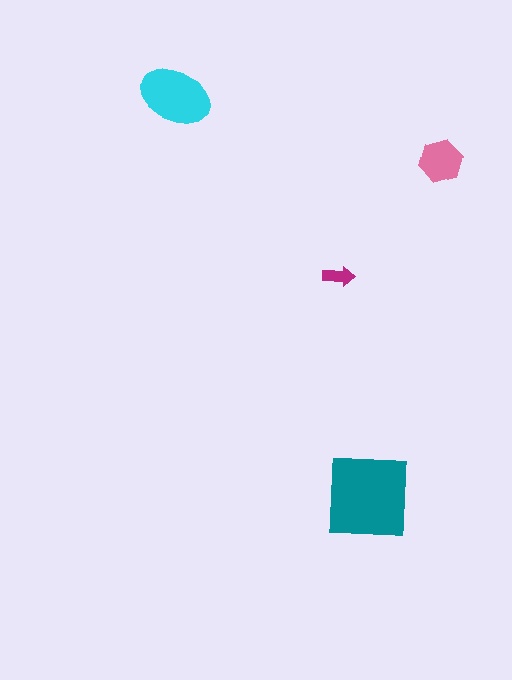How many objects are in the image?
There are 4 objects in the image.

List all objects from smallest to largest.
The magenta arrow, the pink hexagon, the cyan ellipse, the teal square.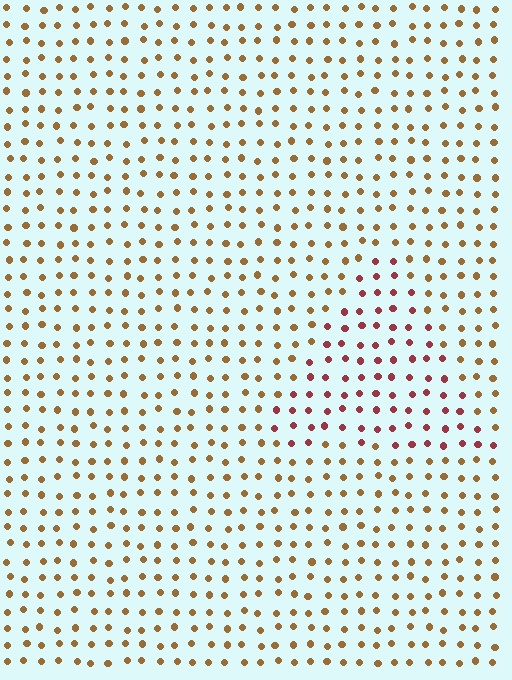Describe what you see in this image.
The image is filled with small brown elements in a uniform arrangement. A triangle-shaped region is visible where the elements are tinted to a slightly different hue, forming a subtle color boundary.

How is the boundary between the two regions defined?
The boundary is defined purely by a slight shift in hue (about 42 degrees). Spacing, size, and orientation are identical on both sides.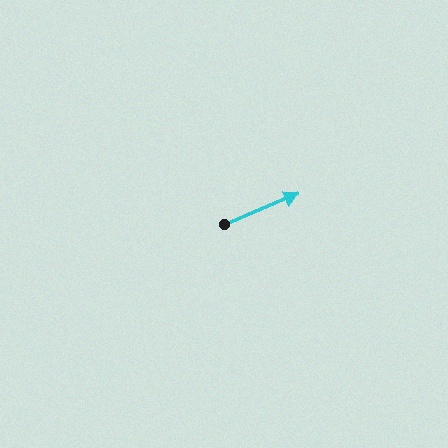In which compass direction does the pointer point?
Northeast.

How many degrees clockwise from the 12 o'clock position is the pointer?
Approximately 67 degrees.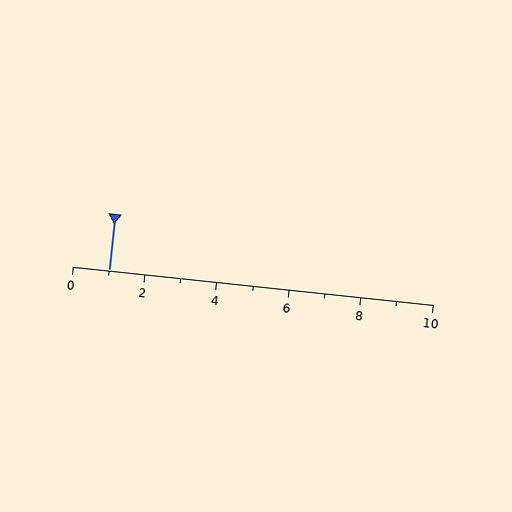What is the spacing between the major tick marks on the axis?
The major ticks are spaced 2 apart.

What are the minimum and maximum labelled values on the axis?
The axis runs from 0 to 10.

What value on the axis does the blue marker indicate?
The marker indicates approximately 1.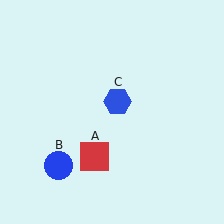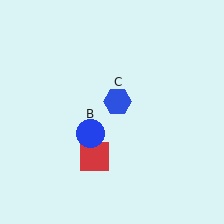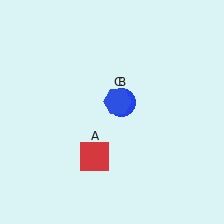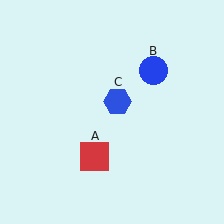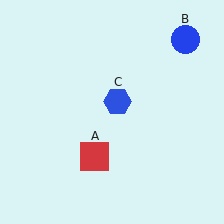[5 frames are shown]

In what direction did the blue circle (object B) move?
The blue circle (object B) moved up and to the right.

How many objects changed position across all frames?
1 object changed position: blue circle (object B).